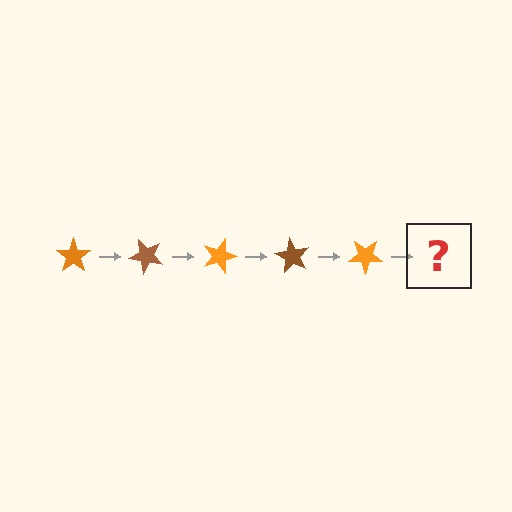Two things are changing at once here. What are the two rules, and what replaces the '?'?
The two rules are that it rotates 45 degrees each step and the color cycles through orange and brown. The '?' should be a brown star, rotated 225 degrees from the start.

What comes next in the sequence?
The next element should be a brown star, rotated 225 degrees from the start.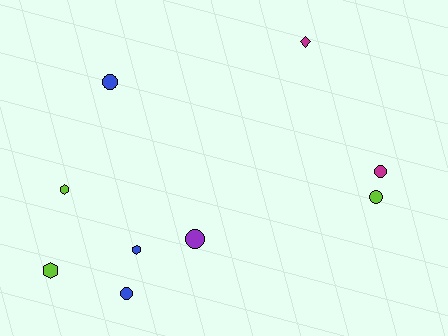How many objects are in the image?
There are 9 objects.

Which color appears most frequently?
Lime, with 3 objects.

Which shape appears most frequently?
Circle, with 5 objects.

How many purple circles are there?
There is 1 purple circle.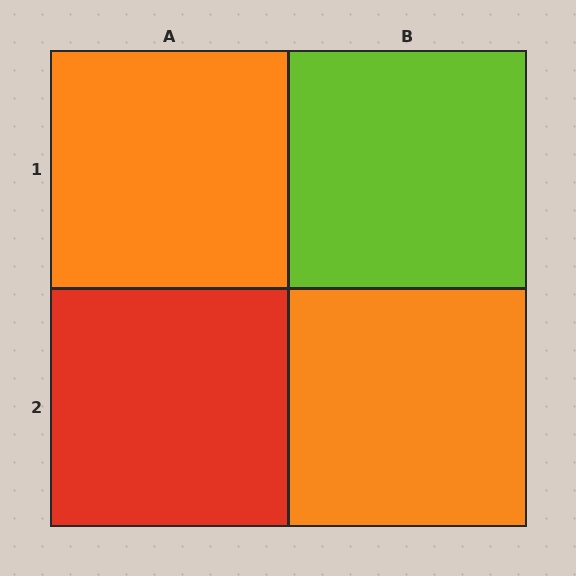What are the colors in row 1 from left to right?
Orange, lime.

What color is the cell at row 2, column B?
Orange.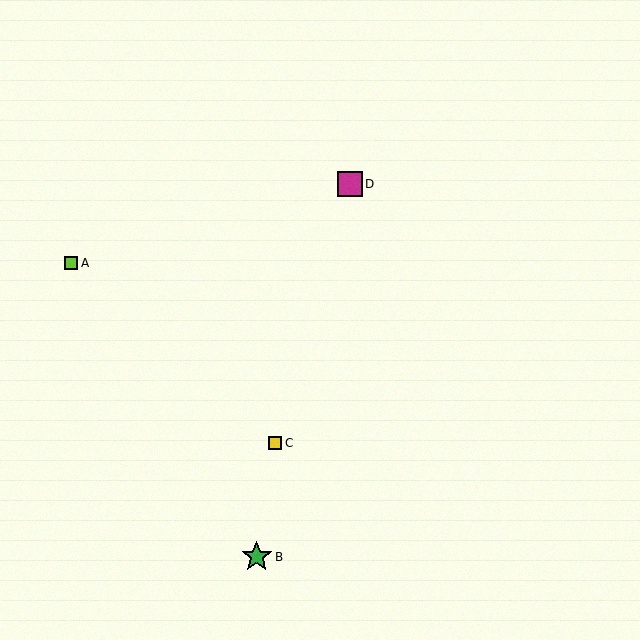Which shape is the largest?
The green star (labeled B) is the largest.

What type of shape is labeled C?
Shape C is a yellow square.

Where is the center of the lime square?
The center of the lime square is at (71, 263).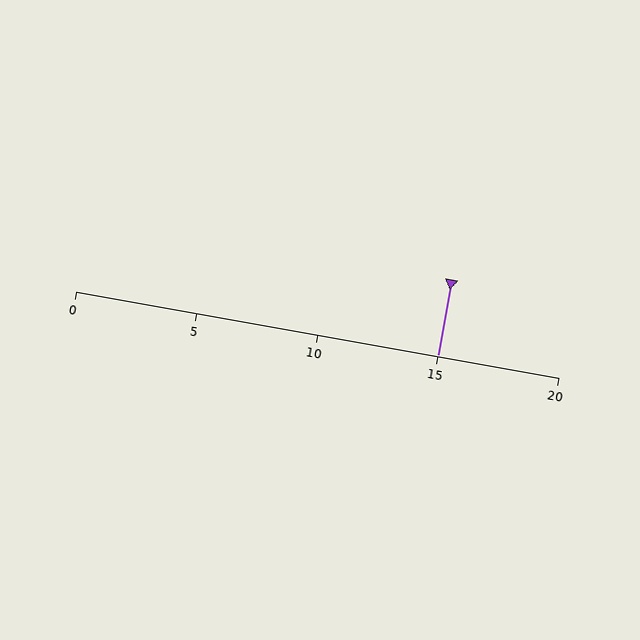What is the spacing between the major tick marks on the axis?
The major ticks are spaced 5 apart.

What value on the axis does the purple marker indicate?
The marker indicates approximately 15.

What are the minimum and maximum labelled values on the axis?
The axis runs from 0 to 20.